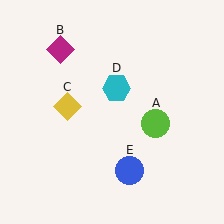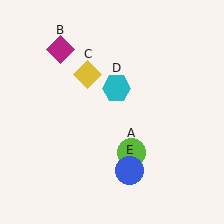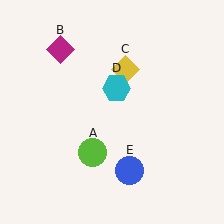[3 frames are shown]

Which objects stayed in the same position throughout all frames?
Magenta diamond (object B) and cyan hexagon (object D) and blue circle (object E) remained stationary.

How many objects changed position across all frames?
2 objects changed position: lime circle (object A), yellow diamond (object C).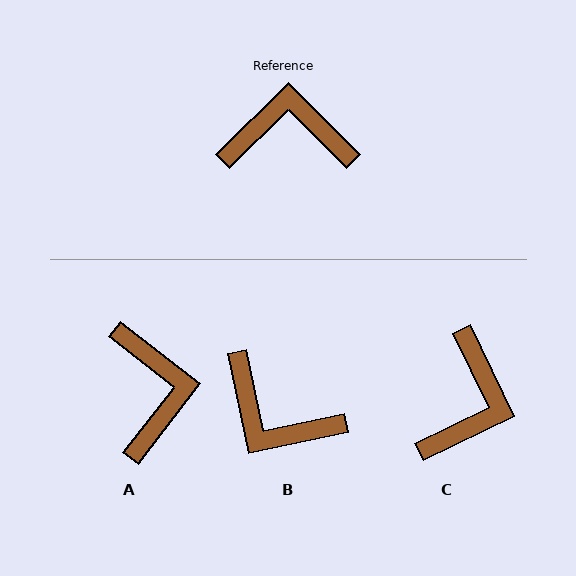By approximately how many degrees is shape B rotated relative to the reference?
Approximately 147 degrees counter-clockwise.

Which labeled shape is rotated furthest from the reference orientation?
B, about 147 degrees away.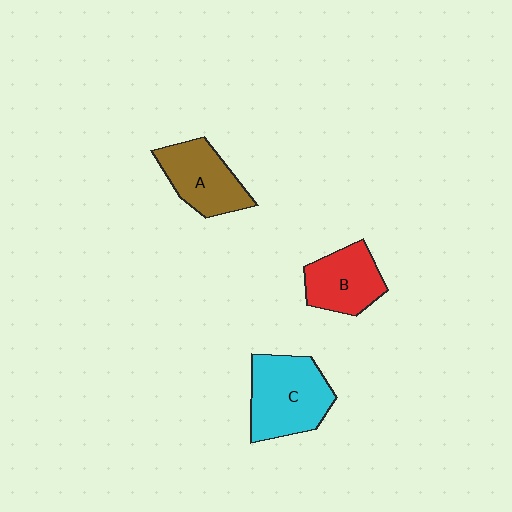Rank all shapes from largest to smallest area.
From largest to smallest: C (cyan), A (brown), B (red).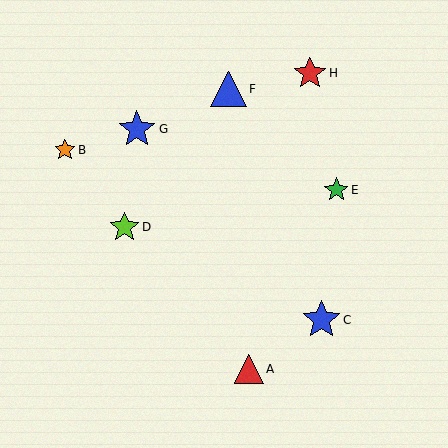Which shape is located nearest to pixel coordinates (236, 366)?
The red triangle (labeled A) at (249, 369) is nearest to that location.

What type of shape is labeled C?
Shape C is a blue star.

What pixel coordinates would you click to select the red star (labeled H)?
Click at (310, 73) to select the red star H.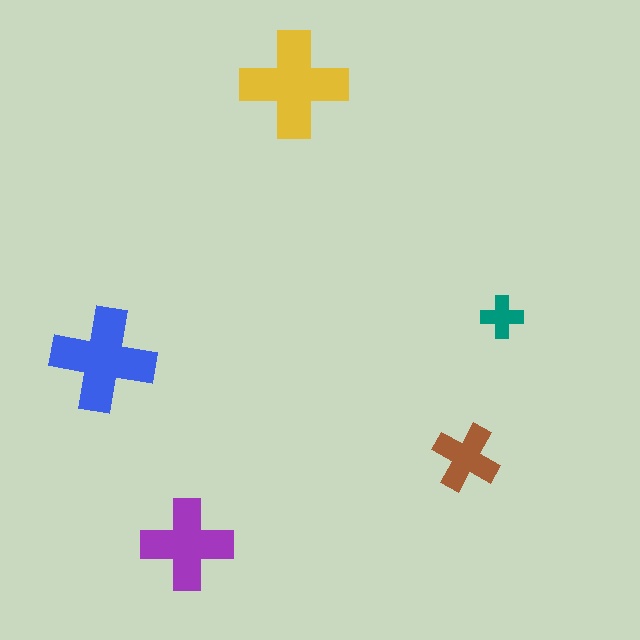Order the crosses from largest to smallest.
the yellow one, the blue one, the purple one, the brown one, the teal one.